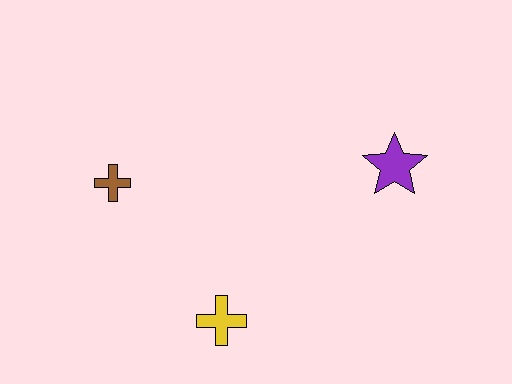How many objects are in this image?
There are 3 objects.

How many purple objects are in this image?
There is 1 purple object.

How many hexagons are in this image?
There are no hexagons.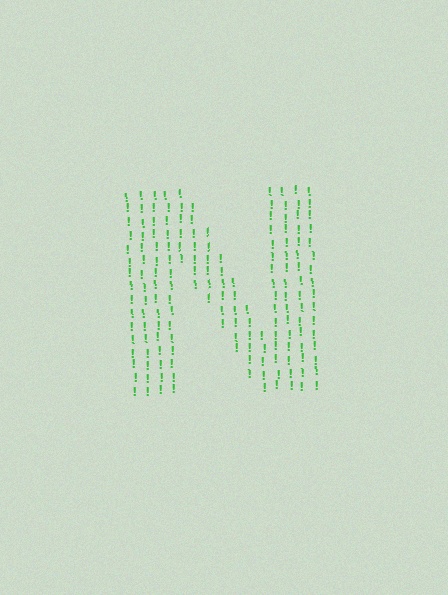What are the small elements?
The small elements are exclamation marks.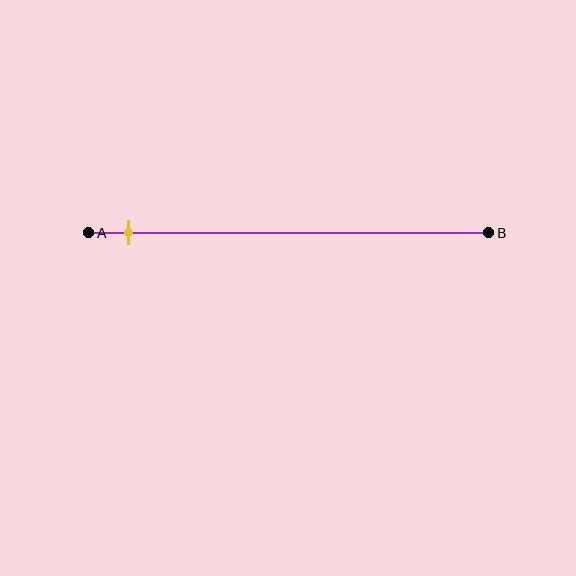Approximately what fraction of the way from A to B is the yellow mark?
The yellow mark is approximately 10% of the way from A to B.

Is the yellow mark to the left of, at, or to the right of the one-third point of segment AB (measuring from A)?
The yellow mark is to the left of the one-third point of segment AB.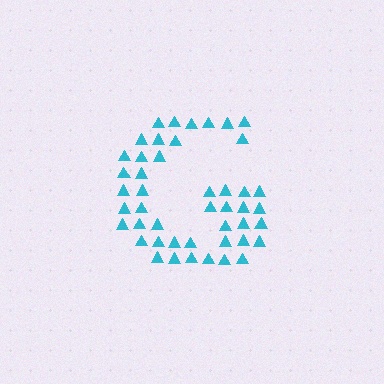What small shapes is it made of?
It is made of small triangles.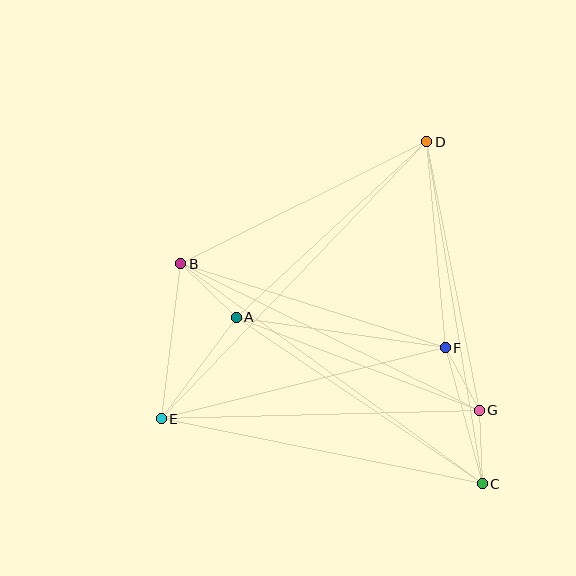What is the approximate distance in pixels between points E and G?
The distance between E and G is approximately 318 pixels.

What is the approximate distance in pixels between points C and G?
The distance between C and G is approximately 73 pixels.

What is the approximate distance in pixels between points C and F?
The distance between C and F is approximately 141 pixels.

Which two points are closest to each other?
Points F and G are closest to each other.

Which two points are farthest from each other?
Points D and E are farthest from each other.